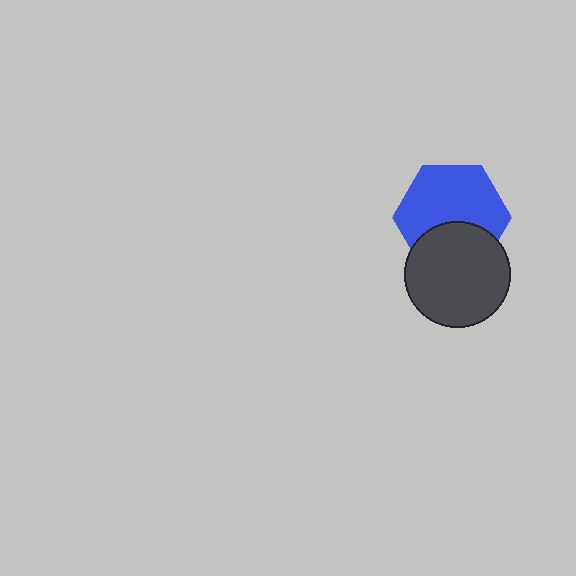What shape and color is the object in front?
The object in front is a dark gray circle.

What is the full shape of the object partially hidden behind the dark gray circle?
The partially hidden object is a blue hexagon.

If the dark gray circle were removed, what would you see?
You would see the complete blue hexagon.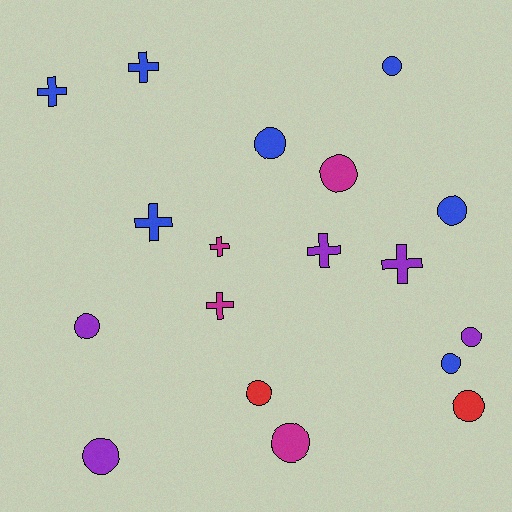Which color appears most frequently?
Blue, with 7 objects.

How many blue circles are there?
There are 4 blue circles.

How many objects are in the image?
There are 18 objects.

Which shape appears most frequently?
Circle, with 11 objects.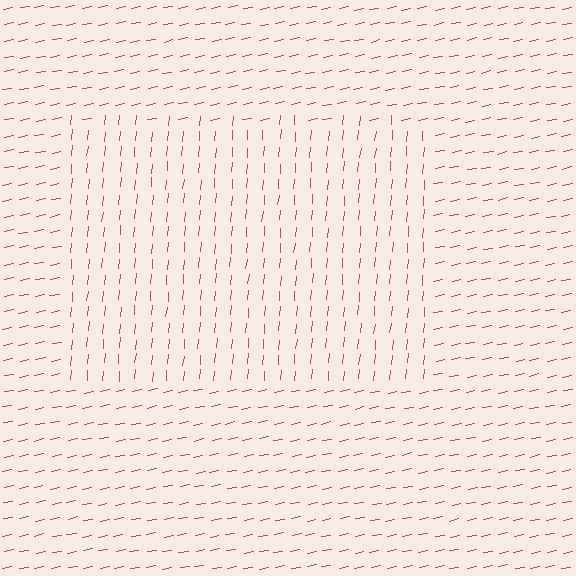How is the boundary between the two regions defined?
The boundary is defined purely by a change in line orientation (approximately 74 degrees difference). All lines are the same color and thickness.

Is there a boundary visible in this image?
Yes, there is a texture boundary formed by a change in line orientation.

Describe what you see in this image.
The image is filled with small magenta line segments. A rectangle region in the image has lines oriented differently from the surrounding lines, creating a visible texture boundary.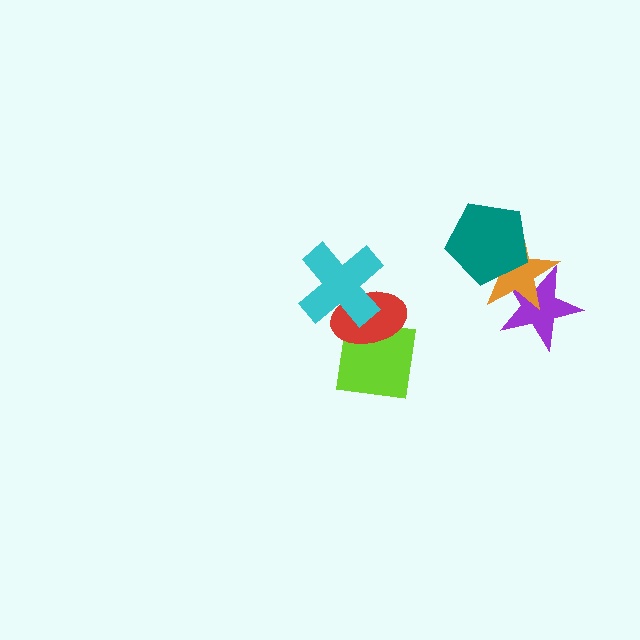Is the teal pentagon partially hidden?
No, no other shape covers it.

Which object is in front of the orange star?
The teal pentagon is in front of the orange star.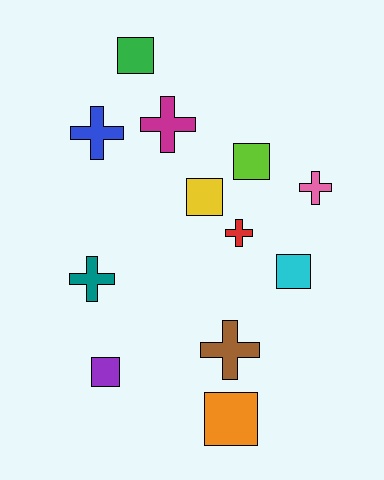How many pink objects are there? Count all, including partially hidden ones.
There is 1 pink object.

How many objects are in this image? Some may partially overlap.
There are 12 objects.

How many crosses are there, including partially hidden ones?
There are 6 crosses.